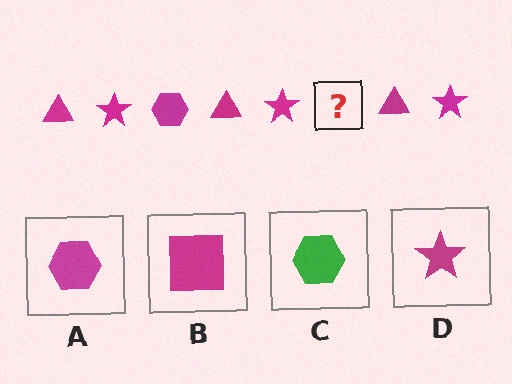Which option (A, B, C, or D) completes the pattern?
A.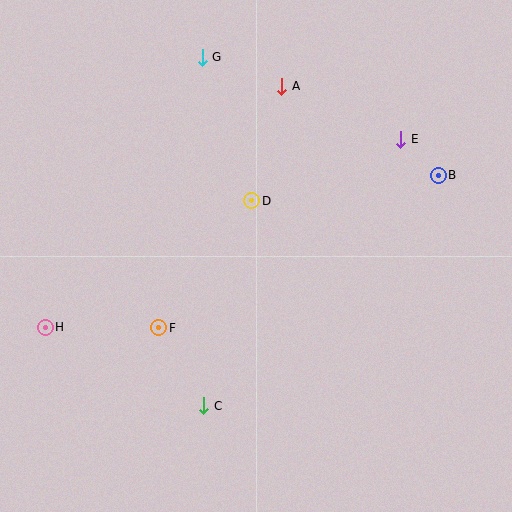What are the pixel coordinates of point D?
Point D is at (252, 201).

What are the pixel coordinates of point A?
Point A is at (282, 86).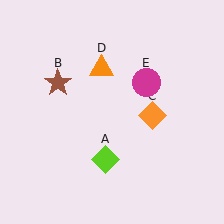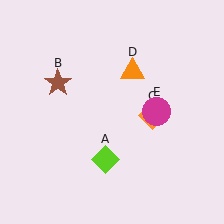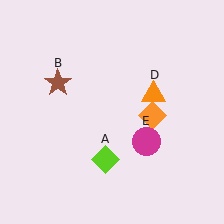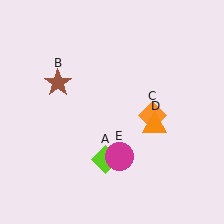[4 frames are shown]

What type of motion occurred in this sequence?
The orange triangle (object D), magenta circle (object E) rotated clockwise around the center of the scene.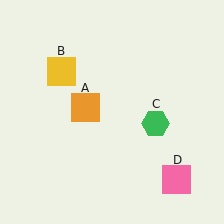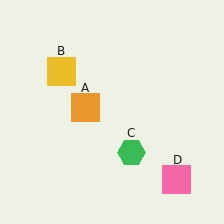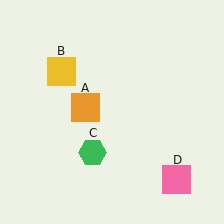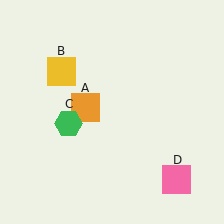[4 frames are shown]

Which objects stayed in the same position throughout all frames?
Orange square (object A) and yellow square (object B) and pink square (object D) remained stationary.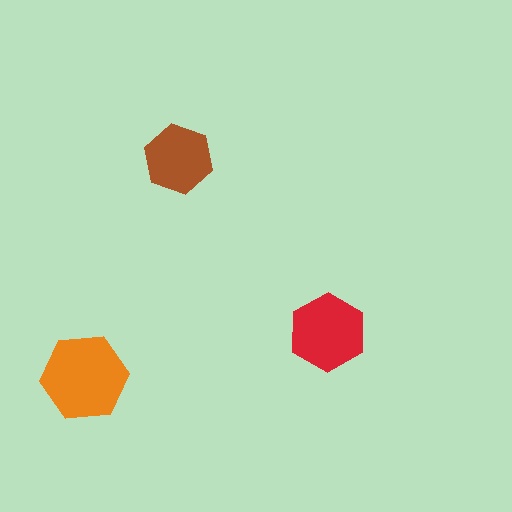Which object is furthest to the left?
The orange hexagon is leftmost.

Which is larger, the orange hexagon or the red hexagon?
The orange one.